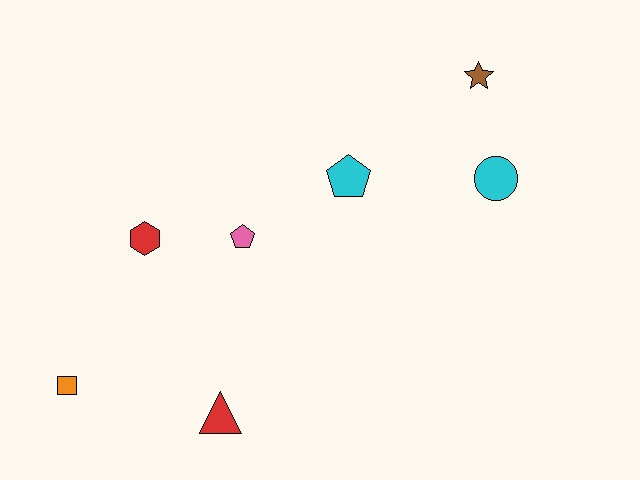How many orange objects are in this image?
There is 1 orange object.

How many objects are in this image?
There are 7 objects.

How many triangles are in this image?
There is 1 triangle.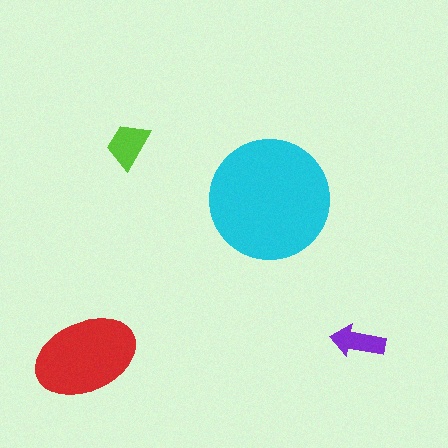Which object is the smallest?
The purple arrow.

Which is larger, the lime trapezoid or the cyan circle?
The cyan circle.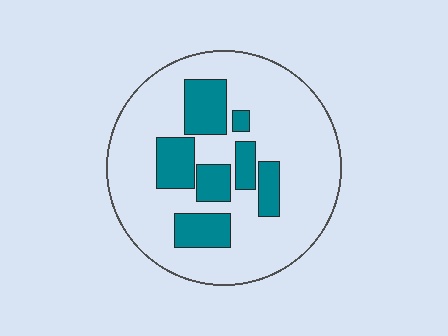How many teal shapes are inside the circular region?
7.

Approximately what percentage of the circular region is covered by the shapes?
Approximately 25%.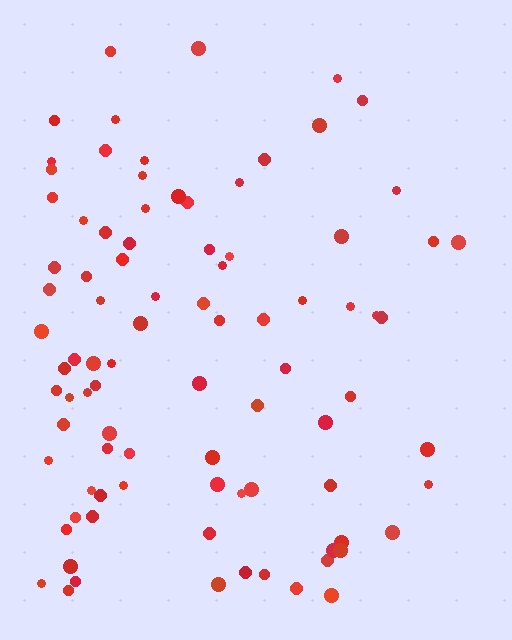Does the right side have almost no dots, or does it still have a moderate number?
Still a moderate number, just noticeably fewer than the left.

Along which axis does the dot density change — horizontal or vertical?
Horizontal.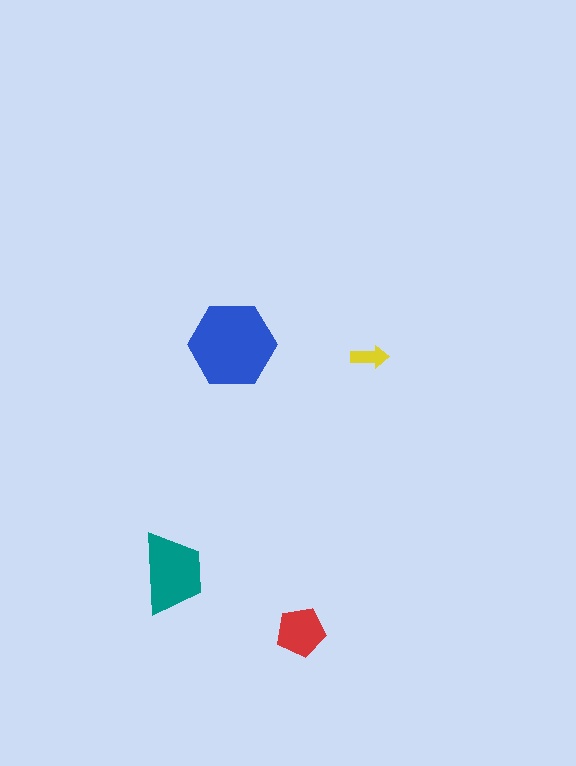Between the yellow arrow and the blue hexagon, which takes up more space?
The blue hexagon.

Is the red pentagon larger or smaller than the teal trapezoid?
Smaller.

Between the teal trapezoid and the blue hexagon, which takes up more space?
The blue hexagon.